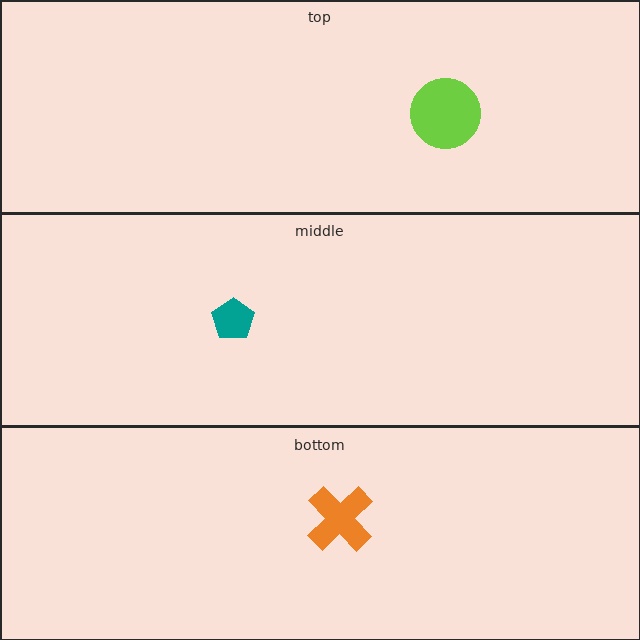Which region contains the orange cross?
The bottom region.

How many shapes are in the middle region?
1.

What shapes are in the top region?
The lime circle.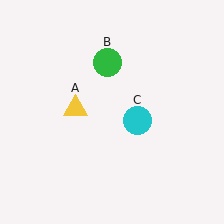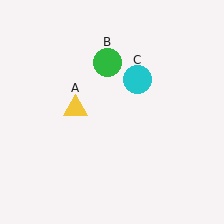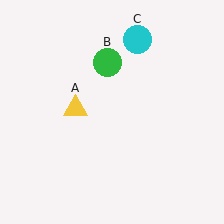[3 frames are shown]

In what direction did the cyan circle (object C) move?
The cyan circle (object C) moved up.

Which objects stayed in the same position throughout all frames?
Yellow triangle (object A) and green circle (object B) remained stationary.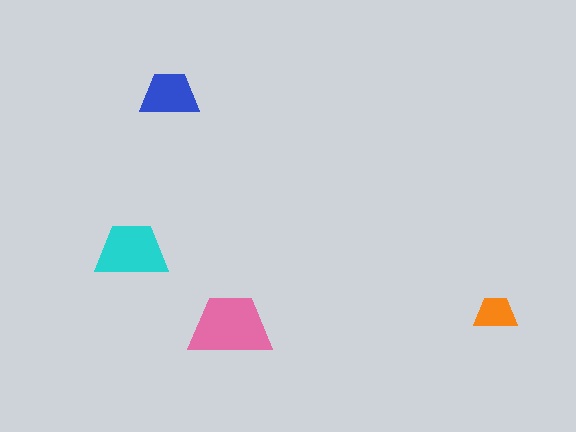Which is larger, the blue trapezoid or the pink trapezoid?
The pink one.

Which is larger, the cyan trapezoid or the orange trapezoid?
The cyan one.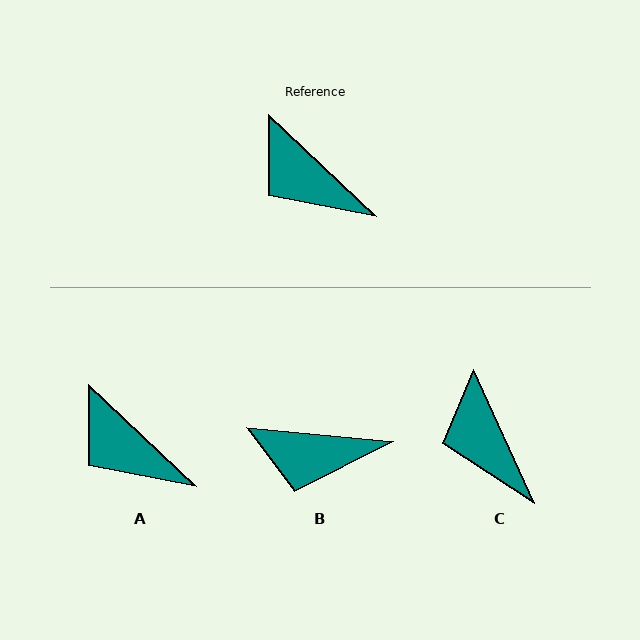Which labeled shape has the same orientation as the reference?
A.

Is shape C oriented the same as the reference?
No, it is off by about 22 degrees.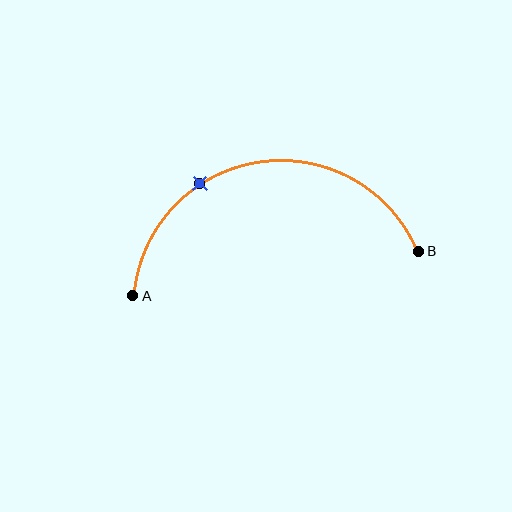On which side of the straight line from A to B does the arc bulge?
The arc bulges above the straight line connecting A and B.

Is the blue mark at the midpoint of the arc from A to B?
No. The blue mark lies on the arc but is closer to endpoint A. The arc midpoint would be at the point on the curve equidistant along the arc from both A and B.